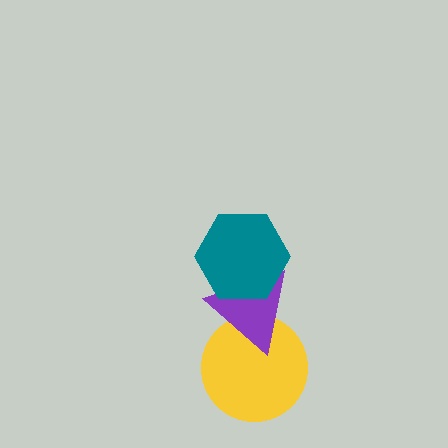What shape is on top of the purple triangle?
The teal hexagon is on top of the purple triangle.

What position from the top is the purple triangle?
The purple triangle is 2nd from the top.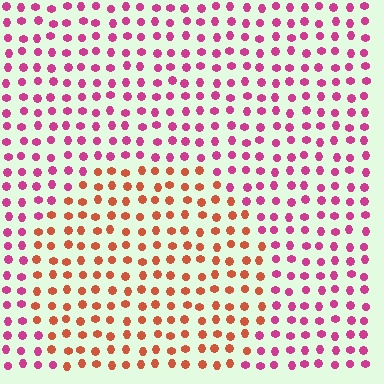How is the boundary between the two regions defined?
The boundary is defined purely by a slight shift in hue (about 47 degrees). Spacing, size, and orientation are identical on both sides.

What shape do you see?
I see a circle.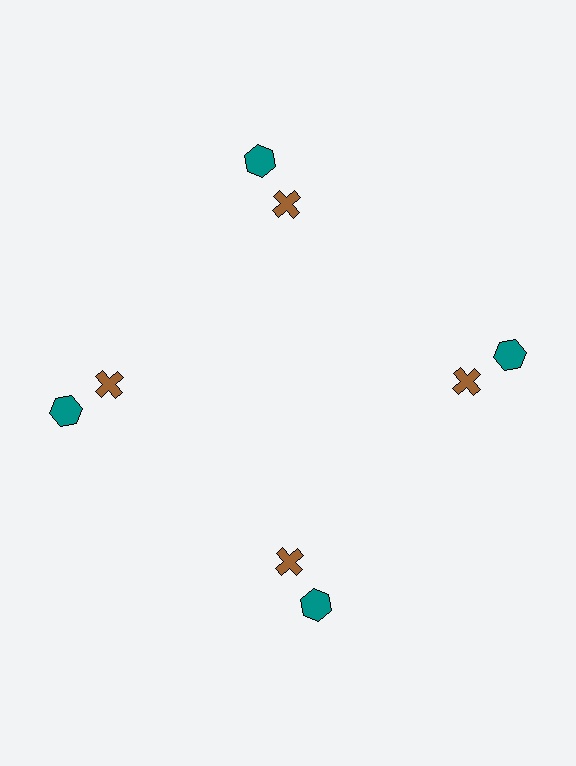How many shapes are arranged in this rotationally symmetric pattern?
There are 8 shapes, arranged in 4 groups of 2.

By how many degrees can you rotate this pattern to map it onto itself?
The pattern maps onto itself every 90 degrees of rotation.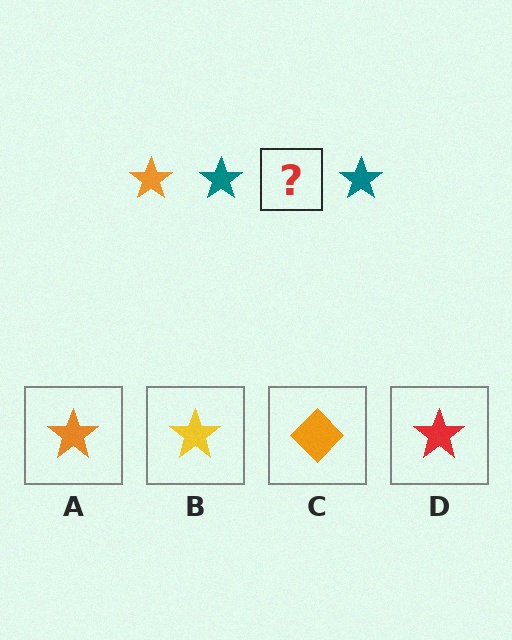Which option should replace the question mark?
Option A.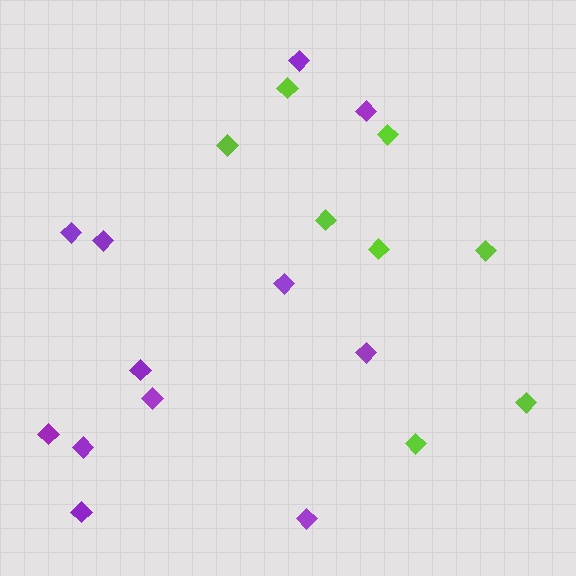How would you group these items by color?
There are 2 groups: one group of purple diamonds (12) and one group of lime diamonds (8).